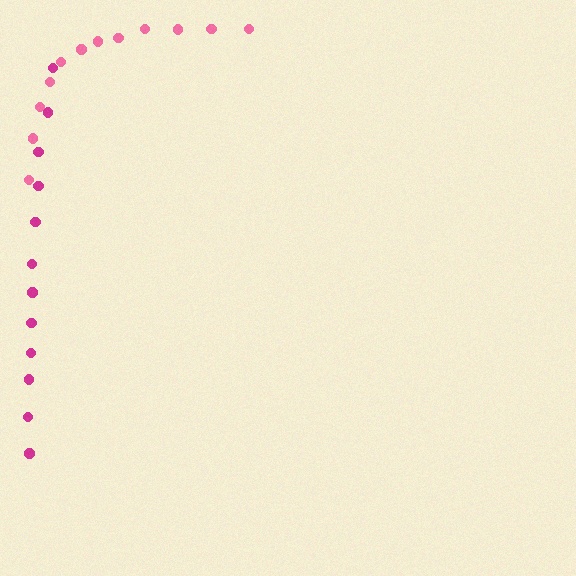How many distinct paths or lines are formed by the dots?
There are 2 distinct paths.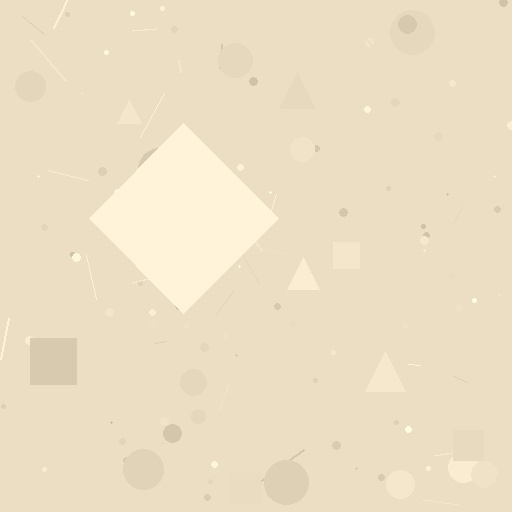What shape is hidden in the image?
A diamond is hidden in the image.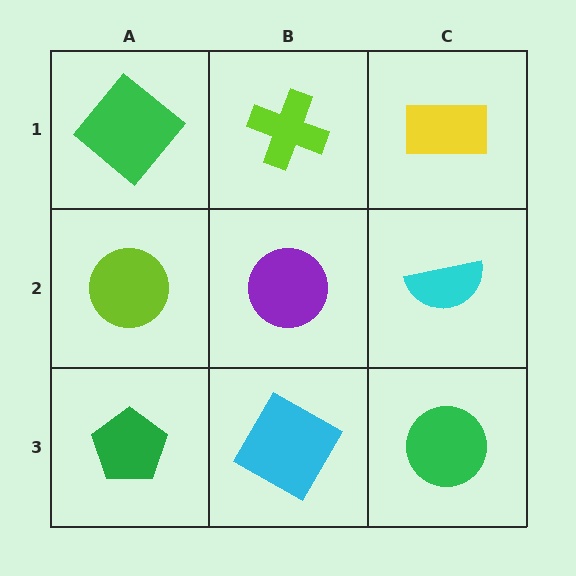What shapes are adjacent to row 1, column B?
A purple circle (row 2, column B), a green diamond (row 1, column A), a yellow rectangle (row 1, column C).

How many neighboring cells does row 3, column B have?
3.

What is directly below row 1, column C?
A cyan semicircle.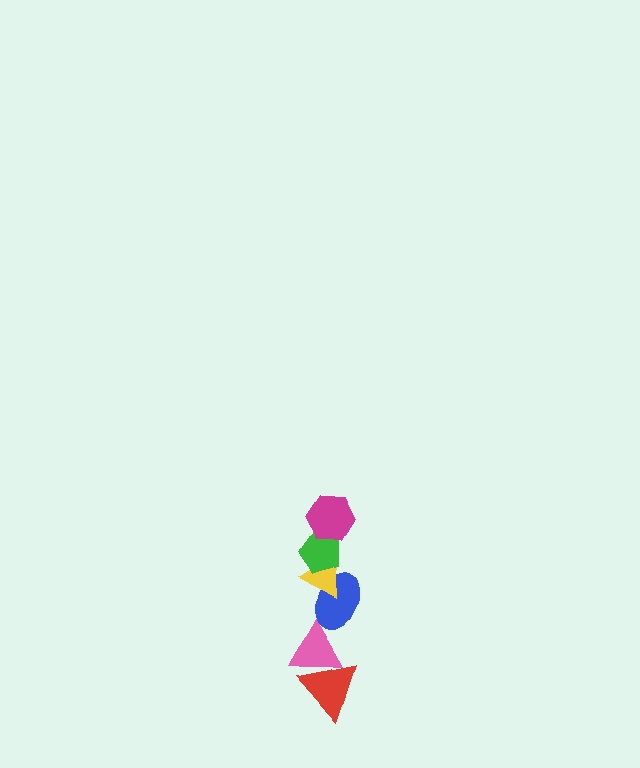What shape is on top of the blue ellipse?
The yellow triangle is on top of the blue ellipse.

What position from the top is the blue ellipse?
The blue ellipse is 4th from the top.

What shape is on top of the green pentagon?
The magenta hexagon is on top of the green pentagon.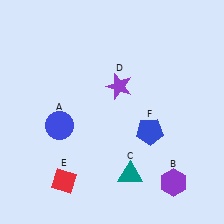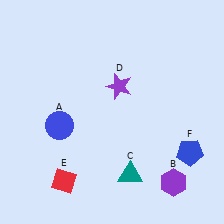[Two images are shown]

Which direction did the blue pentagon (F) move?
The blue pentagon (F) moved right.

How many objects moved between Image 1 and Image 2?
1 object moved between the two images.